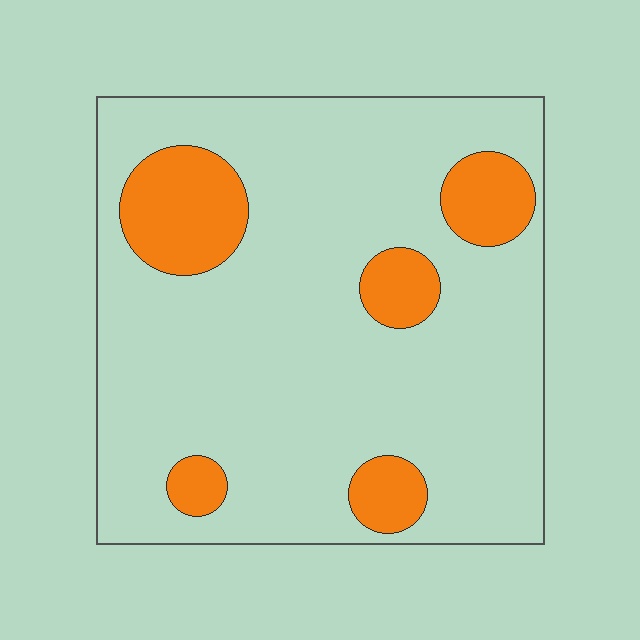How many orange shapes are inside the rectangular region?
5.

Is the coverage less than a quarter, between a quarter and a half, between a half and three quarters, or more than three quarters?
Less than a quarter.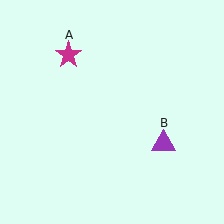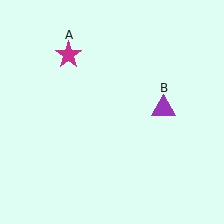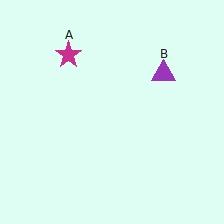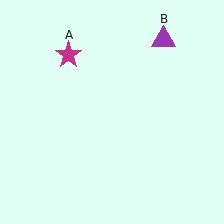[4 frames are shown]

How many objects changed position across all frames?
1 object changed position: purple triangle (object B).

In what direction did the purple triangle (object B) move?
The purple triangle (object B) moved up.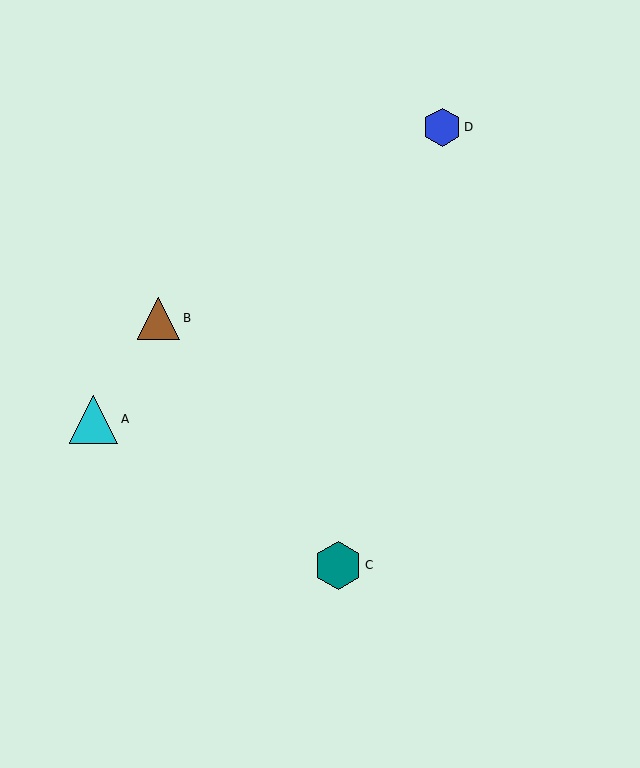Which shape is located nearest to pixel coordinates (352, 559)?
The teal hexagon (labeled C) at (338, 565) is nearest to that location.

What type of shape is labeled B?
Shape B is a brown triangle.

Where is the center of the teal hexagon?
The center of the teal hexagon is at (338, 565).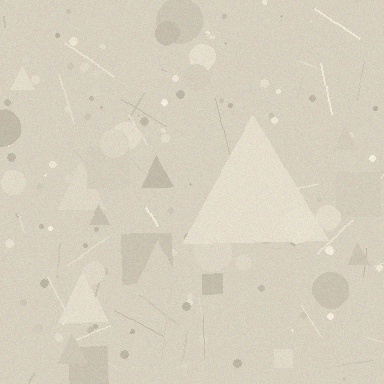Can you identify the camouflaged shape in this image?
The camouflaged shape is a triangle.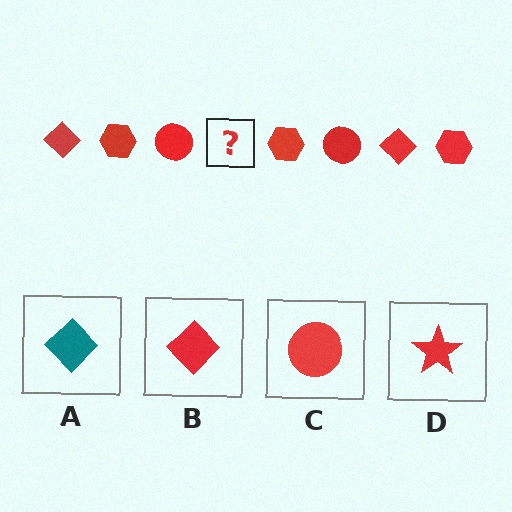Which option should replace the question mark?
Option B.